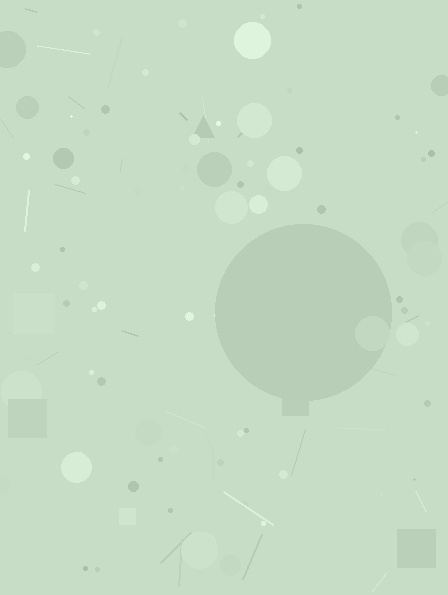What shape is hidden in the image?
A circle is hidden in the image.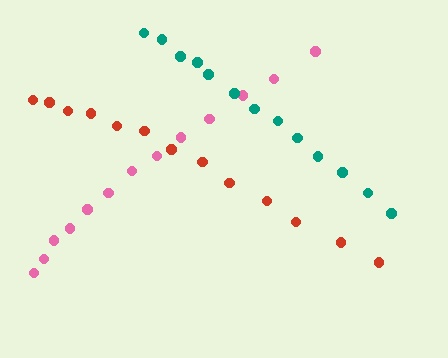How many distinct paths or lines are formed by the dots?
There are 3 distinct paths.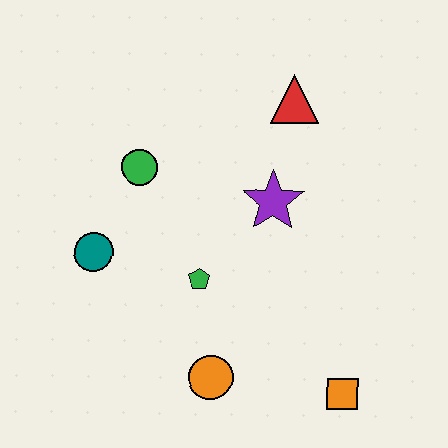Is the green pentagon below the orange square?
No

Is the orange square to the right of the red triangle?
Yes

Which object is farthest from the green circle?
The orange square is farthest from the green circle.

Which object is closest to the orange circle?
The green pentagon is closest to the orange circle.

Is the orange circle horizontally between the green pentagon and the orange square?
Yes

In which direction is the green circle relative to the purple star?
The green circle is to the left of the purple star.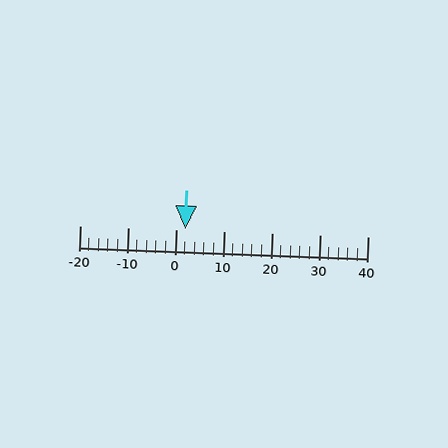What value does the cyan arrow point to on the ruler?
The cyan arrow points to approximately 2.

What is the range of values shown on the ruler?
The ruler shows values from -20 to 40.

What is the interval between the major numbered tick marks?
The major tick marks are spaced 10 units apart.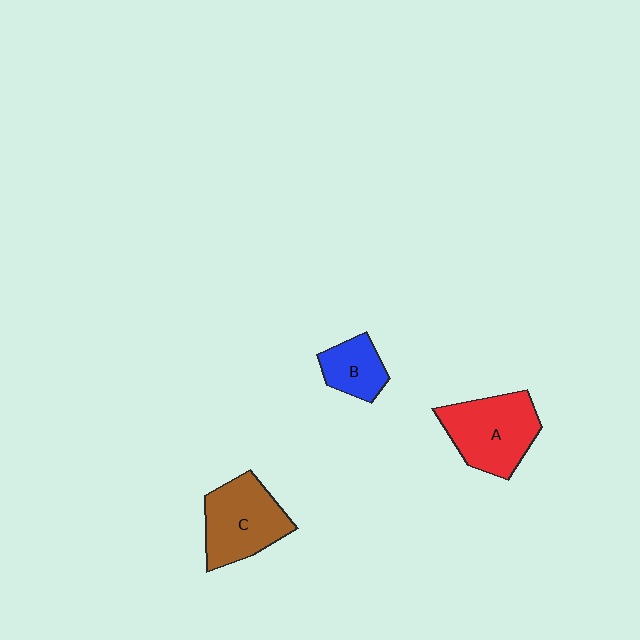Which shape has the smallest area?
Shape B (blue).